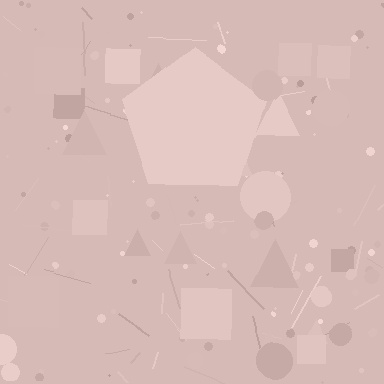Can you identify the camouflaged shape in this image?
The camouflaged shape is a pentagon.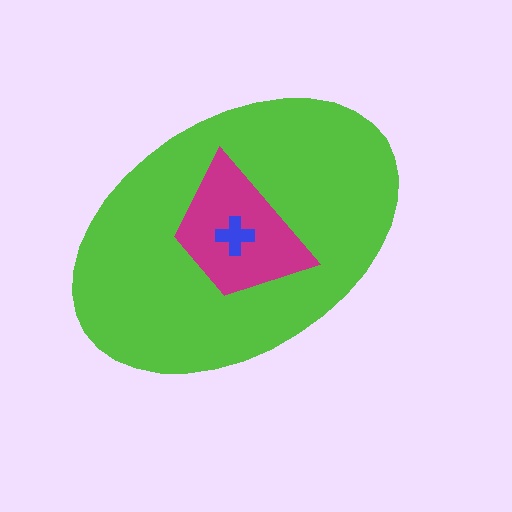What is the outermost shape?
The lime ellipse.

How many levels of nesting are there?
3.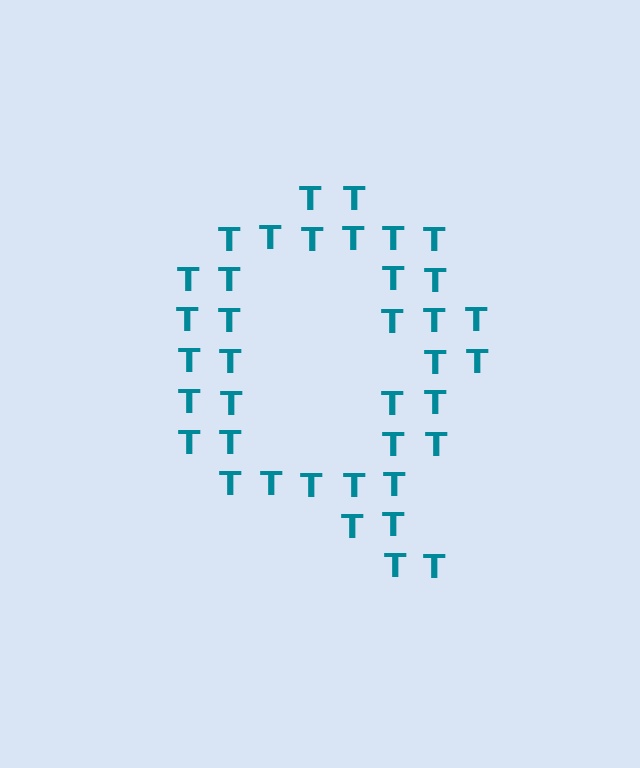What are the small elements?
The small elements are letter T's.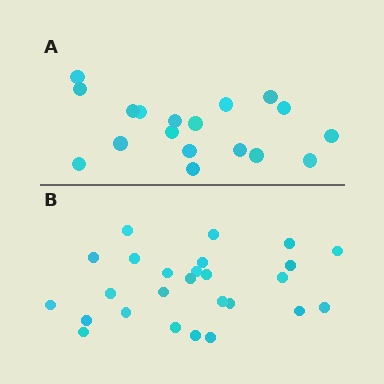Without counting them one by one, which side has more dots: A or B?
Region B (the bottom region) has more dots.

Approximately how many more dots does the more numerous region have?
Region B has roughly 8 or so more dots than region A.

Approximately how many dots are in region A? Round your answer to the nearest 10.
About 20 dots. (The exact count is 18, which rounds to 20.)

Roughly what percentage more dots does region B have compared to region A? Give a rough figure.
About 45% more.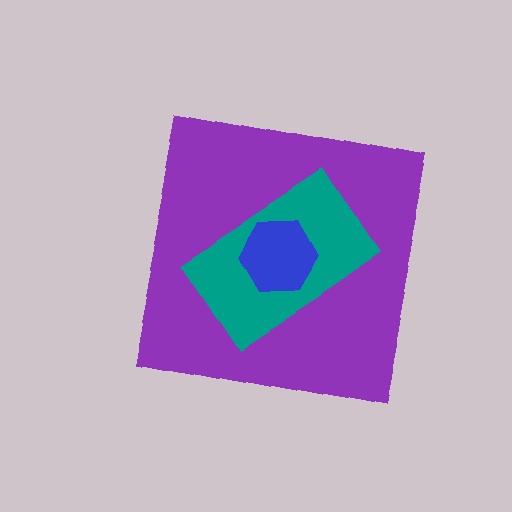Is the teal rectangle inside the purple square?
Yes.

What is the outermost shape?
The purple square.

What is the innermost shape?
The blue hexagon.